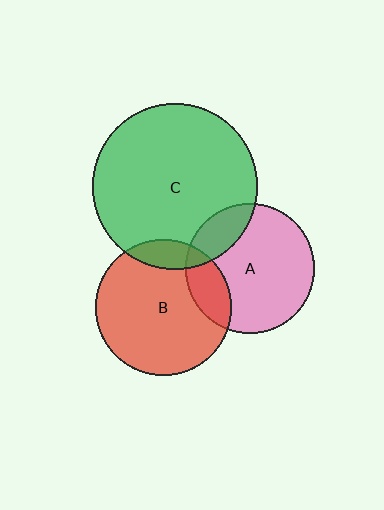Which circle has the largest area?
Circle C (green).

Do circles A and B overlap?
Yes.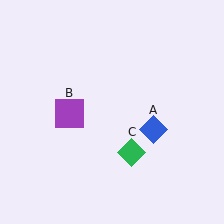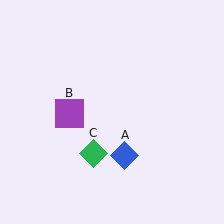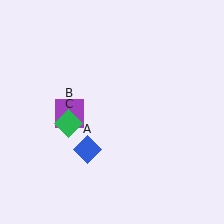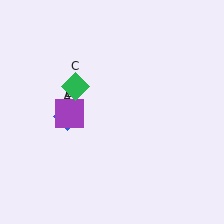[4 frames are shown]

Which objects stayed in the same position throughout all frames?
Purple square (object B) remained stationary.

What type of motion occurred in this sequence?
The blue diamond (object A), green diamond (object C) rotated clockwise around the center of the scene.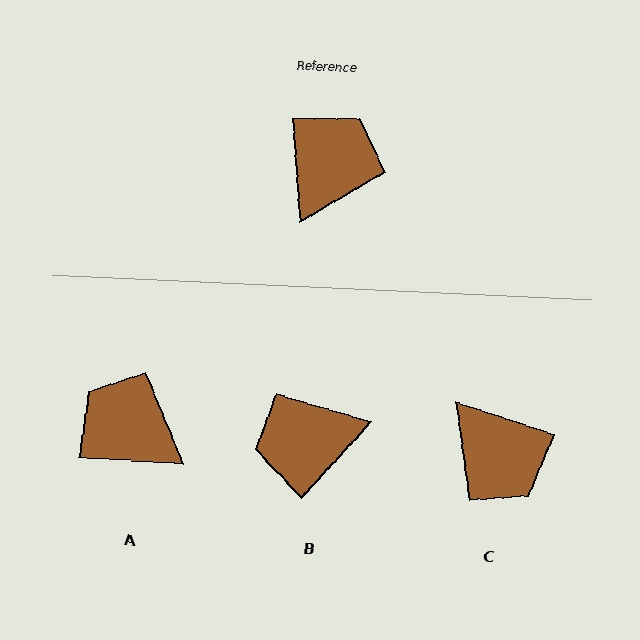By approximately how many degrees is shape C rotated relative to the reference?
Approximately 112 degrees clockwise.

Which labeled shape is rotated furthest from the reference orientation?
B, about 133 degrees away.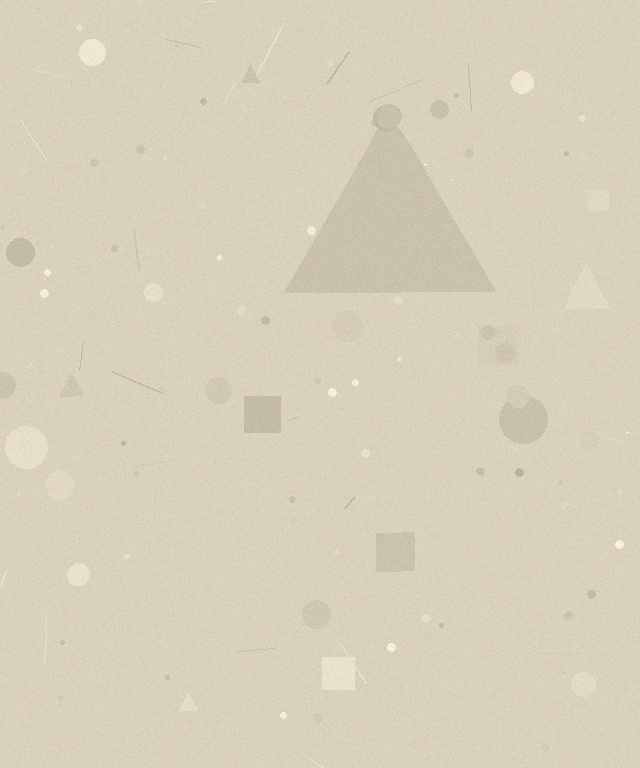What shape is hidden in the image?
A triangle is hidden in the image.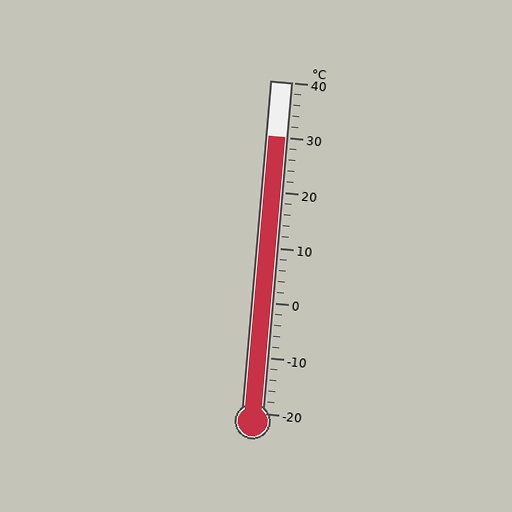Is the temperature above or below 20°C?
The temperature is above 20°C.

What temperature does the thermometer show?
The thermometer shows approximately 30°C.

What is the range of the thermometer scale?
The thermometer scale ranges from -20°C to 40°C.